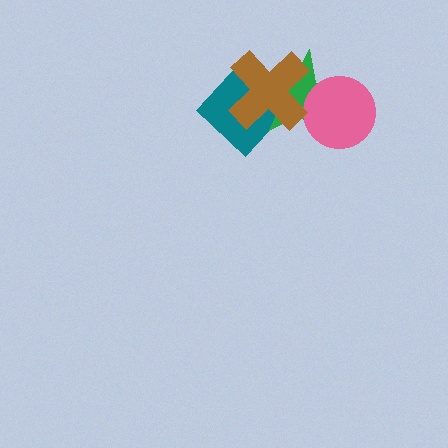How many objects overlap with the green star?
3 objects overlap with the green star.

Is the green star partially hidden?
Yes, it is partially covered by another shape.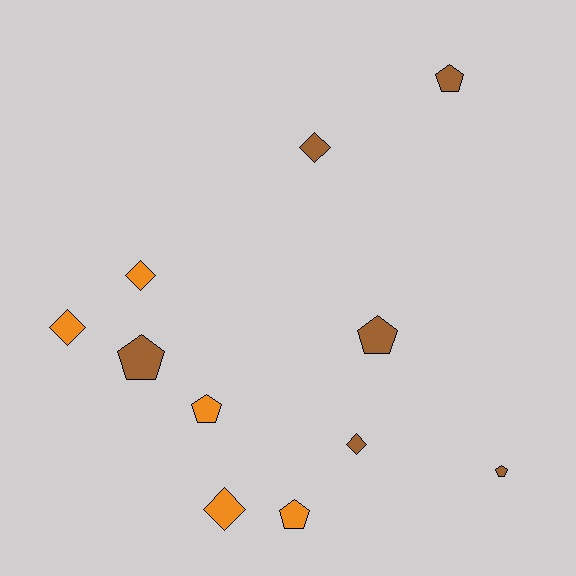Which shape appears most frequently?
Pentagon, with 6 objects.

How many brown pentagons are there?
There are 4 brown pentagons.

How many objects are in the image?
There are 11 objects.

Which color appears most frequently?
Brown, with 6 objects.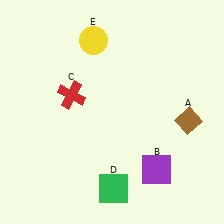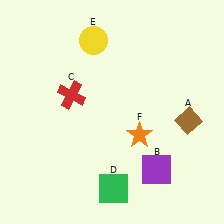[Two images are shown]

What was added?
An orange star (F) was added in Image 2.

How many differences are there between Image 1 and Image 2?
There is 1 difference between the two images.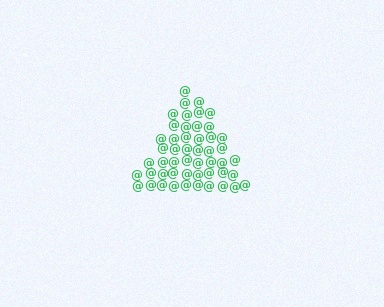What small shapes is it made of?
It is made of small at signs.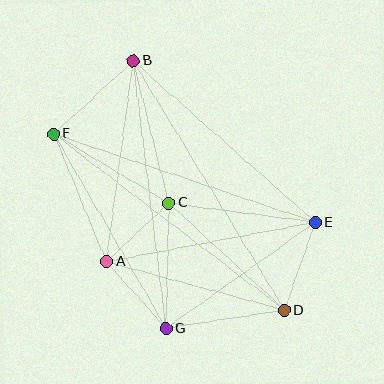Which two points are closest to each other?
Points A and C are closest to each other.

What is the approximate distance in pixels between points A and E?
The distance between A and E is approximately 212 pixels.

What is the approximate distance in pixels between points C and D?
The distance between C and D is approximately 158 pixels.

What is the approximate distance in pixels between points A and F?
The distance between A and F is approximately 138 pixels.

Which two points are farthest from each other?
Points B and D are farthest from each other.